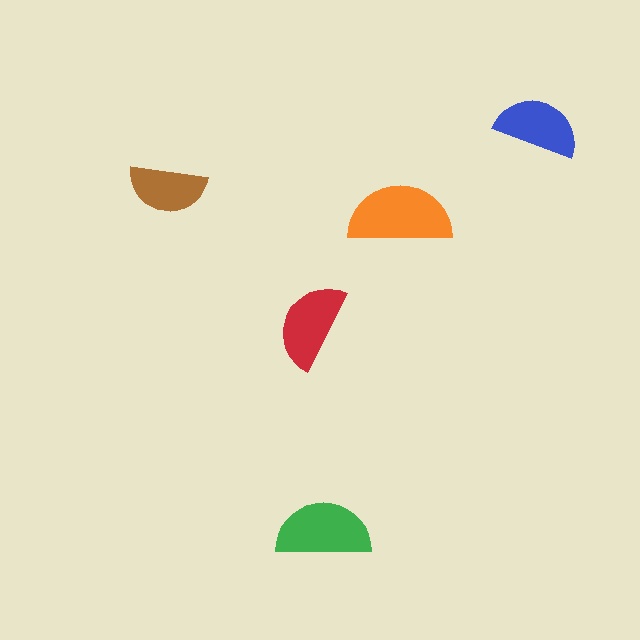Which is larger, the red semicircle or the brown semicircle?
The red one.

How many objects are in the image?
There are 5 objects in the image.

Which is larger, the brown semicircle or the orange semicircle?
The orange one.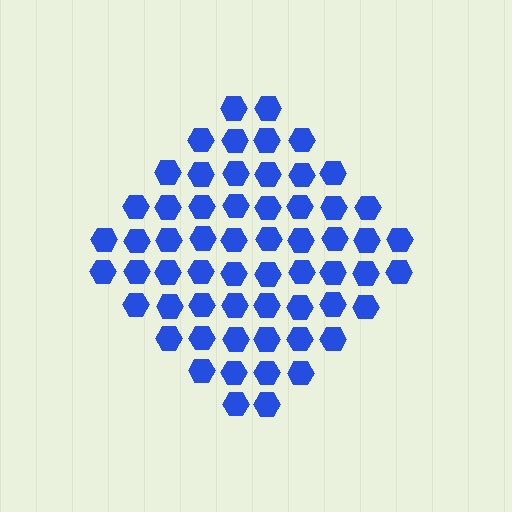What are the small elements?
The small elements are hexagons.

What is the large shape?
The large shape is a diamond.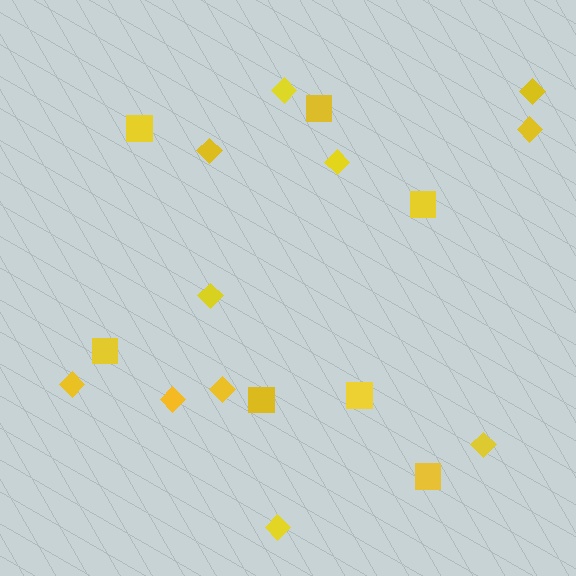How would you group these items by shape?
There are 2 groups: one group of squares (7) and one group of diamonds (11).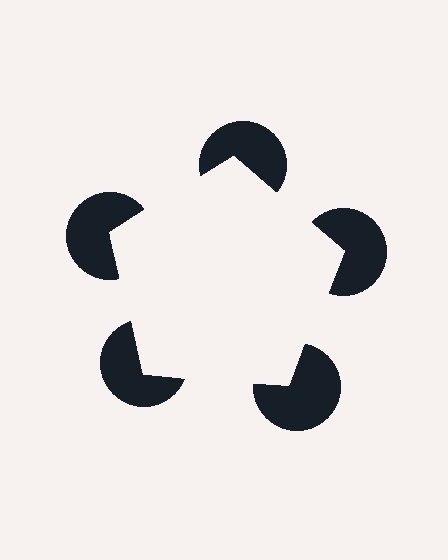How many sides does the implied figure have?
5 sides.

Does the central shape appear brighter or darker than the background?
It typically appears slightly brighter than the background, even though no actual brightness change is drawn.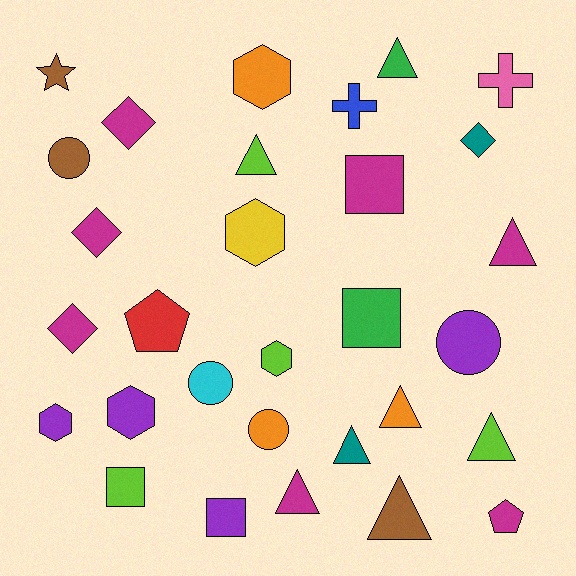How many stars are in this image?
There is 1 star.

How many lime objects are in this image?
There are 4 lime objects.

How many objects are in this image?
There are 30 objects.